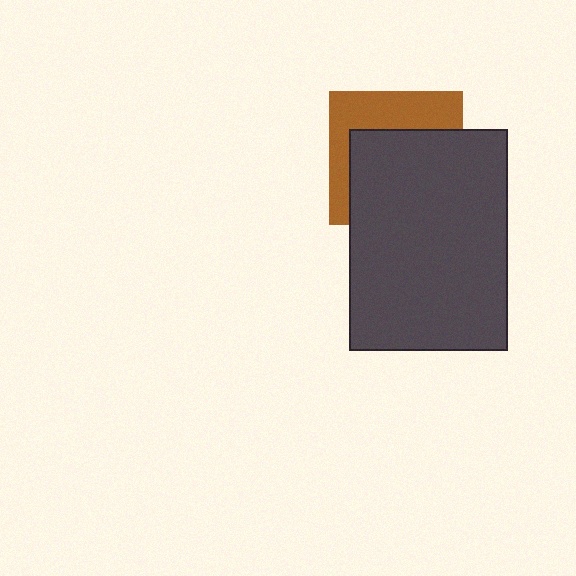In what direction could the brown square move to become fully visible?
The brown square could move up. That would shift it out from behind the dark gray rectangle entirely.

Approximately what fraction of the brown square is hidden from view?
Roughly 61% of the brown square is hidden behind the dark gray rectangle.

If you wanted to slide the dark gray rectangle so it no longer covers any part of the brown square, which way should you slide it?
Slide it down — that is the most direct way to separate the two shapes.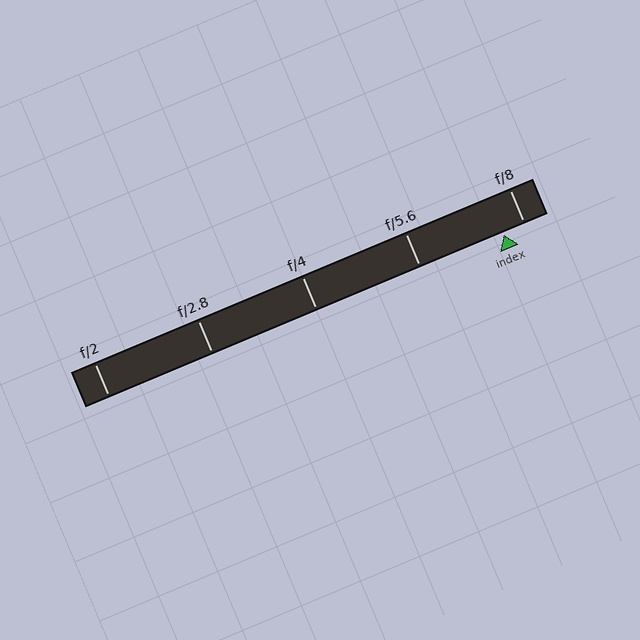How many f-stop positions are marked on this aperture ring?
There are 5 f-stop positions marked.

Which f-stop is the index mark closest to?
The index mark is closest to f/8.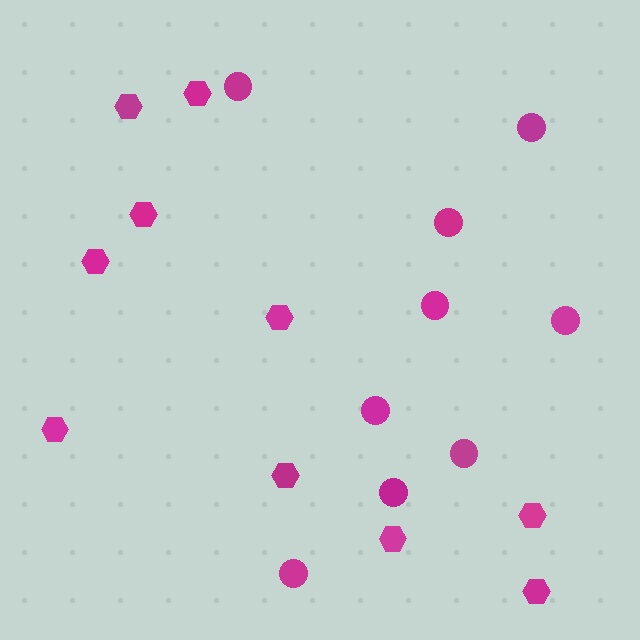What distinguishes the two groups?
There are 2 groups: one group of circles (9) and one group of hexagons (10).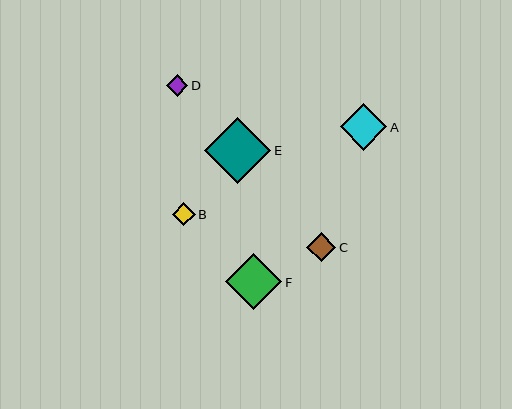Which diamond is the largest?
Diamond E is the largest with a size of approximately 66 pixels.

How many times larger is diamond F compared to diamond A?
Diamond F is approximately 1.2 times the size of diamond A.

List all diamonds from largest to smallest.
From largest to smallest: E, F, A, C, B, D.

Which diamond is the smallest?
Diamond D is the smallest with a size of approximately 21 pixels.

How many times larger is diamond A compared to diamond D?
Diamond A is approximately 2.2 times the size of diamond D.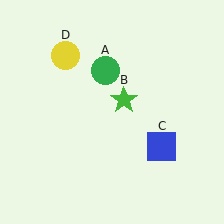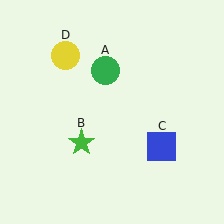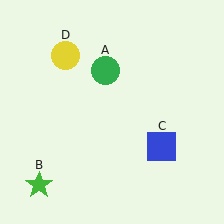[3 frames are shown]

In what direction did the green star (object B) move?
The green star (object B) moved down and to the left.